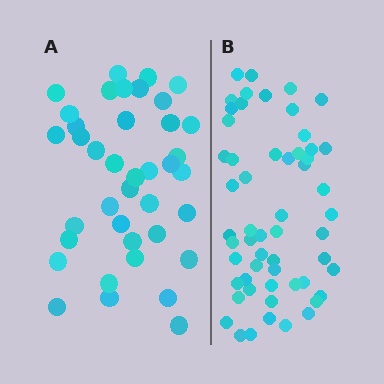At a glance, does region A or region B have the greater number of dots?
Region B (the right region) has more dots.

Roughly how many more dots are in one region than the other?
Region B has approximately 15 more dots than region A.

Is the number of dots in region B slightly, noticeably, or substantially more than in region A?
Region B has noticeably more, but not dramatically so. The ratio is roughly 1.4 to 1.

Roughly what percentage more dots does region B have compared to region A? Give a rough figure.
About 45% more.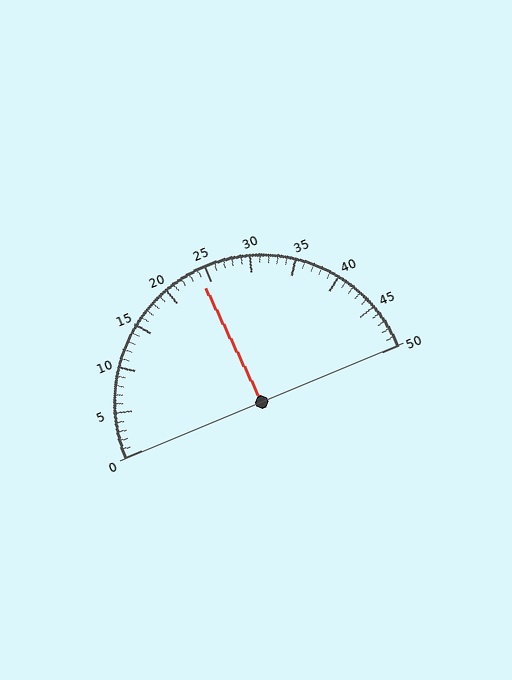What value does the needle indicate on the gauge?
The needle indicates approximately 24.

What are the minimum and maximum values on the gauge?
The gauge ranges from 0 to 50.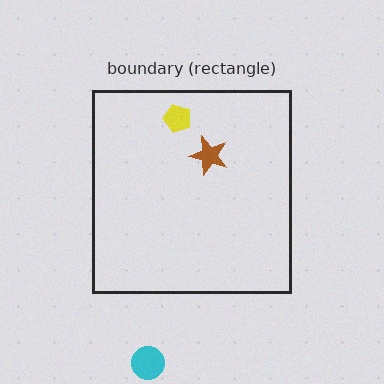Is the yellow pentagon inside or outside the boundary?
Inside.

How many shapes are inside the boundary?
2 inside, 1 outside.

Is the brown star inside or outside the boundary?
Inside.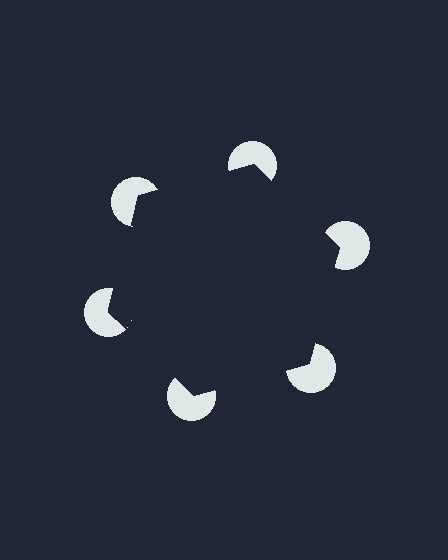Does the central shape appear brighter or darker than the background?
It typically appears slightly darker than the background, even though no actual brightness change is drawn.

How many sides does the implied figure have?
6 sides.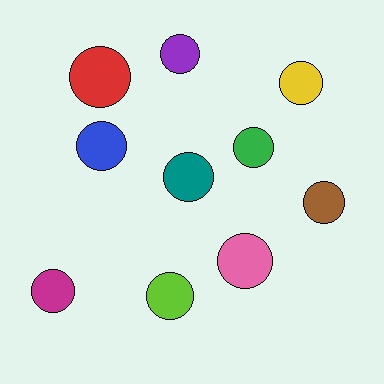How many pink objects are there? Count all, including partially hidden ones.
There is 1 pink object.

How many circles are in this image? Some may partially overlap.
There are 10 circles.